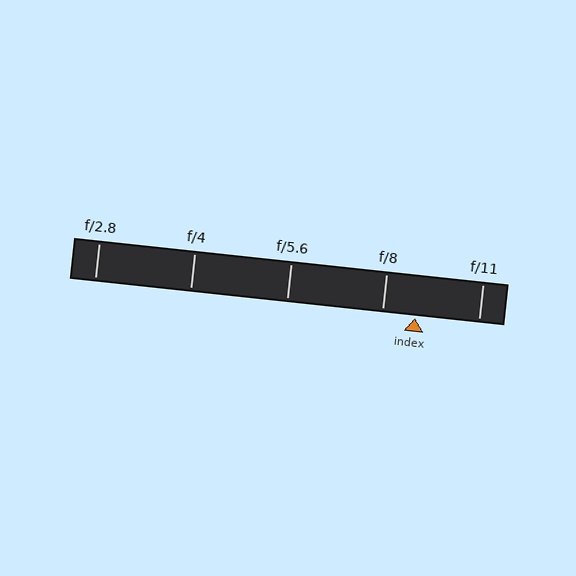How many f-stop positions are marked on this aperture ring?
There are 5 f-stop positions marked.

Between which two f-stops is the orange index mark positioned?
The index mark is between f/8 and f/11.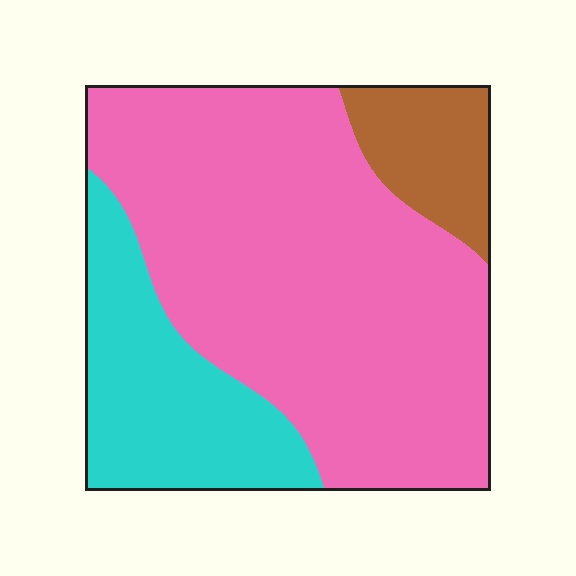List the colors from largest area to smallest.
From largest to smallest: pink, cyan, brown.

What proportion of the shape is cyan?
Cyan covers about 25% of the shape.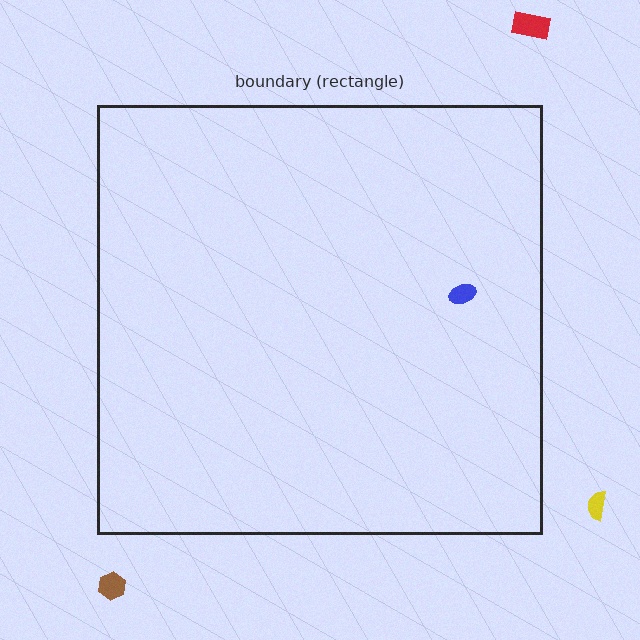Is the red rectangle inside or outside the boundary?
Outside.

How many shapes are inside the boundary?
1 inside, 3 outside.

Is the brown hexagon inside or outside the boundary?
Outside.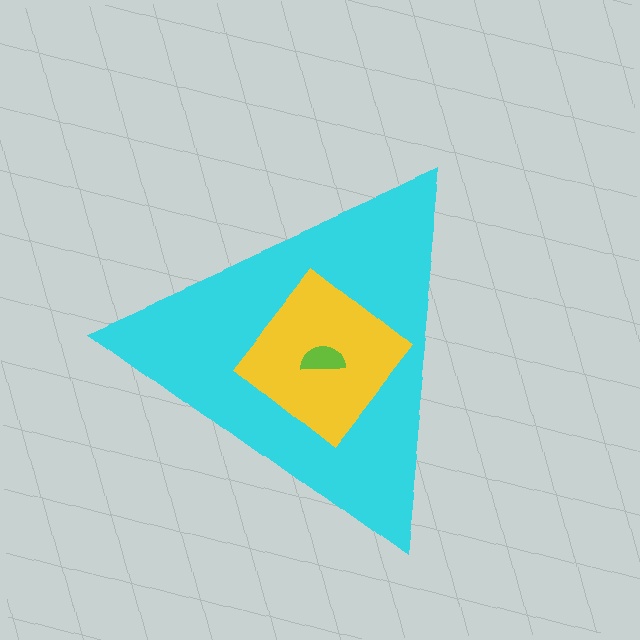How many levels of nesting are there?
3.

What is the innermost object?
The lime semicircle.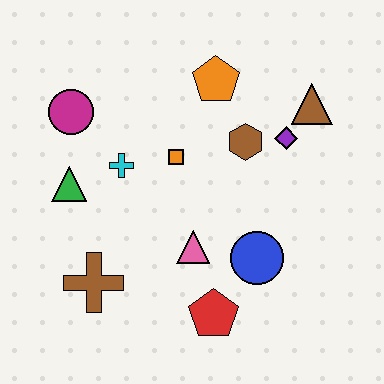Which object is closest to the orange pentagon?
The brown hexagon is closest to the orange pentagon.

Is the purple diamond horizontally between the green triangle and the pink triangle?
No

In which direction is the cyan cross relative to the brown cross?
The cyan cross is above the brown cross.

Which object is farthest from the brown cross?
The brown triangle is farthest from the brown cross.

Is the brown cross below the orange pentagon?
Yes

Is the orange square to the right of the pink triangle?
No